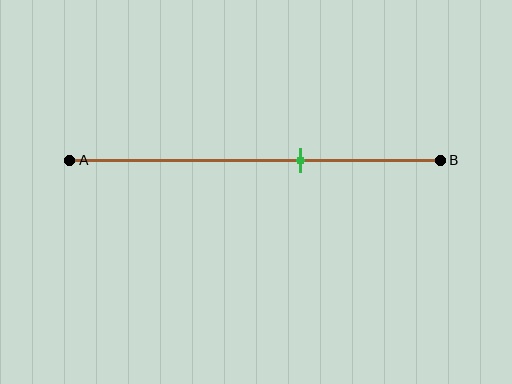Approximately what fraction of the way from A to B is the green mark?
The green mark is approximately 60% of the way from A to B.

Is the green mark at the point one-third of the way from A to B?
No, the mark is at about 60% from A, not at the 33% one-third point.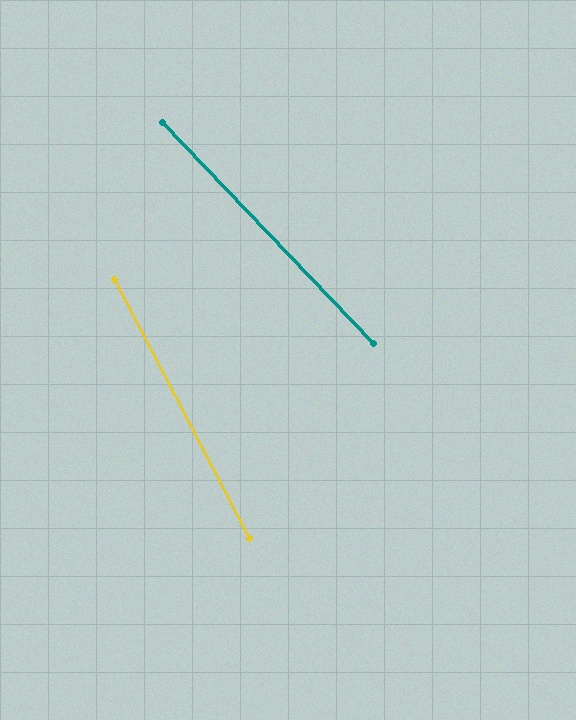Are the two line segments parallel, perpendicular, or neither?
Neither parallel nor perpendicular — they differ by about 16°.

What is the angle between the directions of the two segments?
Approximately 16 degrees.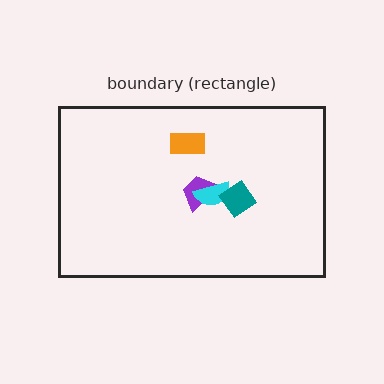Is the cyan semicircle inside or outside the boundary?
Inside.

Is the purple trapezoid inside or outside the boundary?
Inside.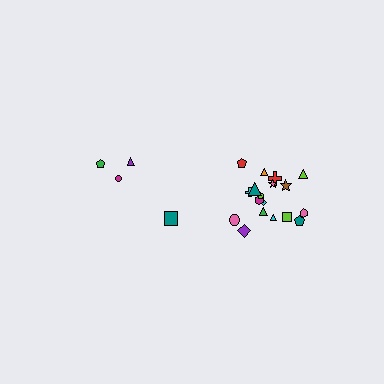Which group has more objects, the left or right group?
The right group.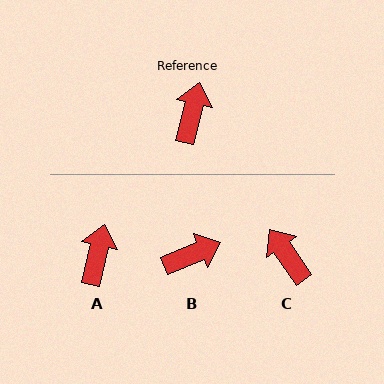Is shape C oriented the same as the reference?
No, it is off by about 48 degrees.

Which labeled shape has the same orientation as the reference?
A.